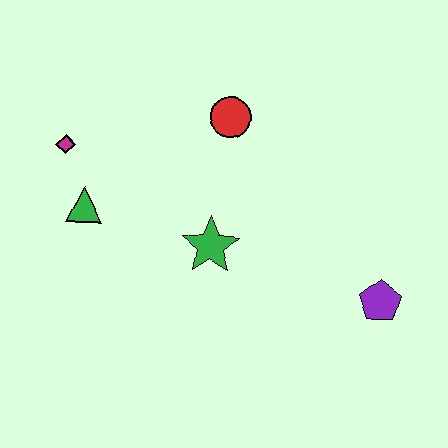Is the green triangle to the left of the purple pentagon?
Yes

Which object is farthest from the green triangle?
The purple pentagon is farthest from the green triangle.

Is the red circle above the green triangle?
Yes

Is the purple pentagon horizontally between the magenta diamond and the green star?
No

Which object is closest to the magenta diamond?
The green triangle is closest to the magenta diamond.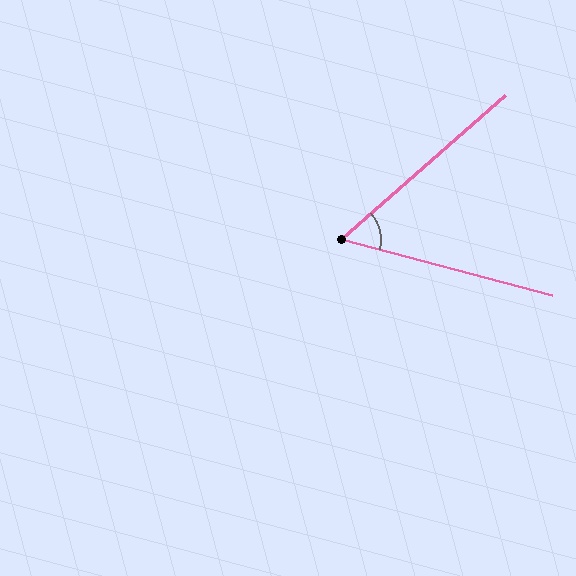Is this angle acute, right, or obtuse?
It is acute.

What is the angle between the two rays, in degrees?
Approximately 56 degrees.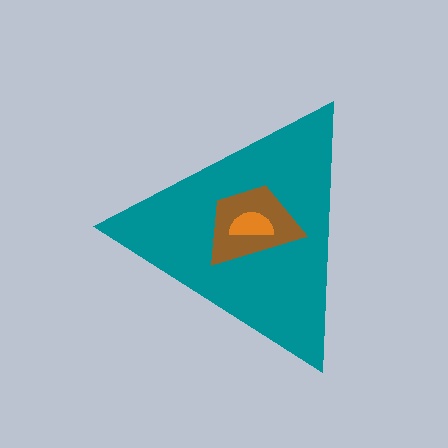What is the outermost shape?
The teal triangle.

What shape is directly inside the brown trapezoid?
The orange semicircle.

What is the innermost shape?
The orange semicircle.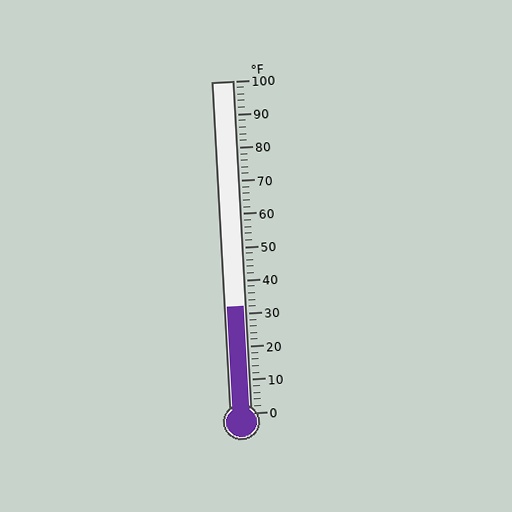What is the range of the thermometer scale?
The thermometer scale ranges from 0°F to 100°F.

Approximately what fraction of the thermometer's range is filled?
The thermometer is filled to approximately 30% of its range.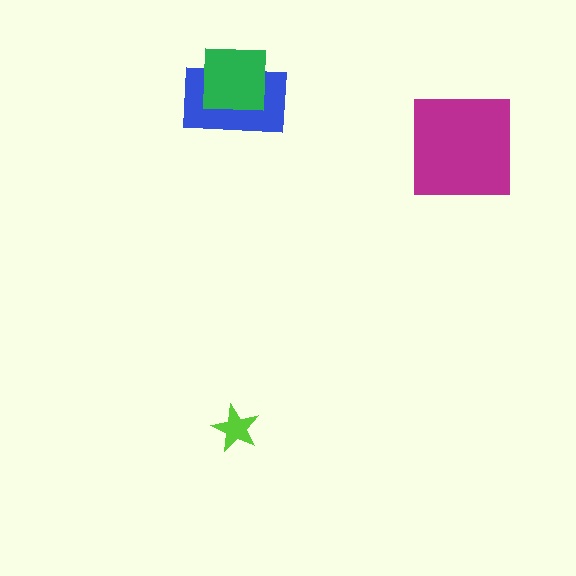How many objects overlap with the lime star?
0 objects overlap with the lime star.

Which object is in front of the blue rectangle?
The green square is in front of the blue rectangle.